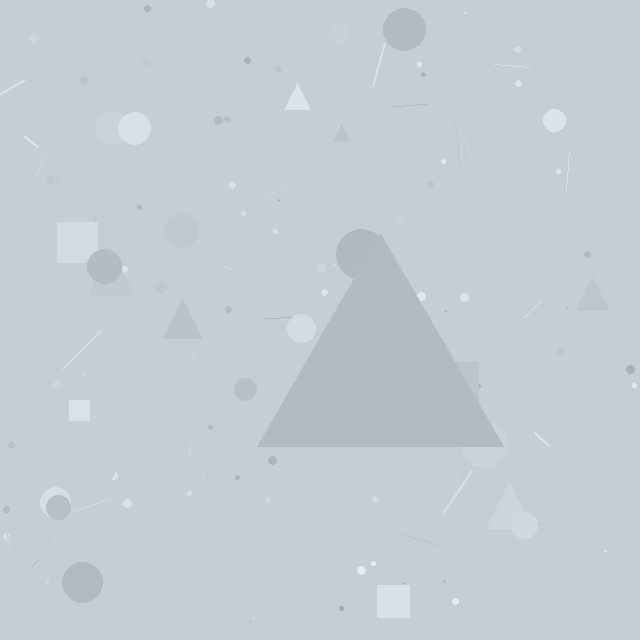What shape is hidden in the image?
A triangle is hidden in the image.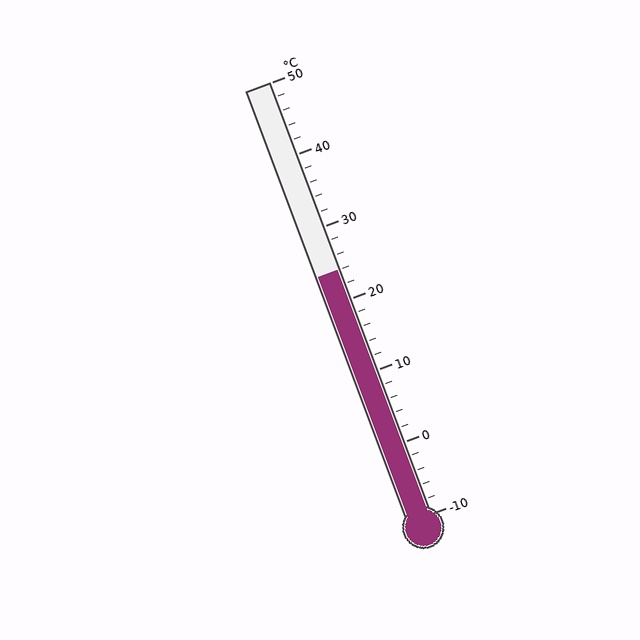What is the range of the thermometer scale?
The thermometer scale ranges from -10°C to 50°C.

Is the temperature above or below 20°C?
The temperature is above 20°C.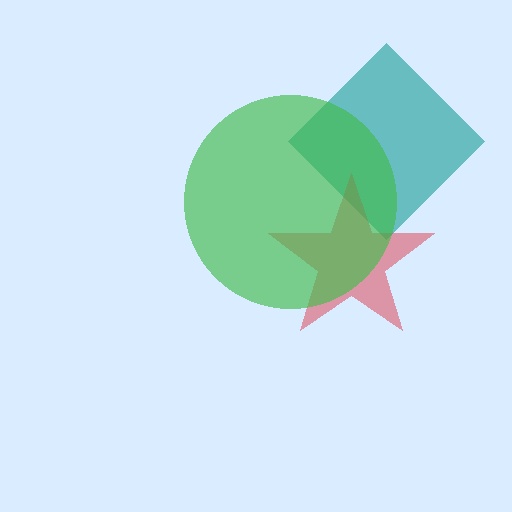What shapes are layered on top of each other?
The layered shapes are: a teal diamond, a red star, a green circle.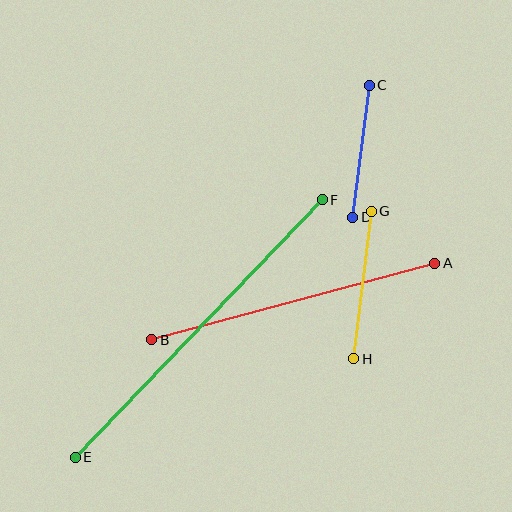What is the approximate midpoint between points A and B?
The midpoint is at approximately (293, 301) pixels.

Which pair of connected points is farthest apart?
Points E and F are farthest apart.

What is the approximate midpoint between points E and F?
The midpoint is at approximately (199, 329) pixels.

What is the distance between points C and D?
The distance is approximately 133 pixels.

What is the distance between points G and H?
The distance is approximately 149 pixels.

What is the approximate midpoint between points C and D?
The midpoint is at approximately (361, 151) pixels.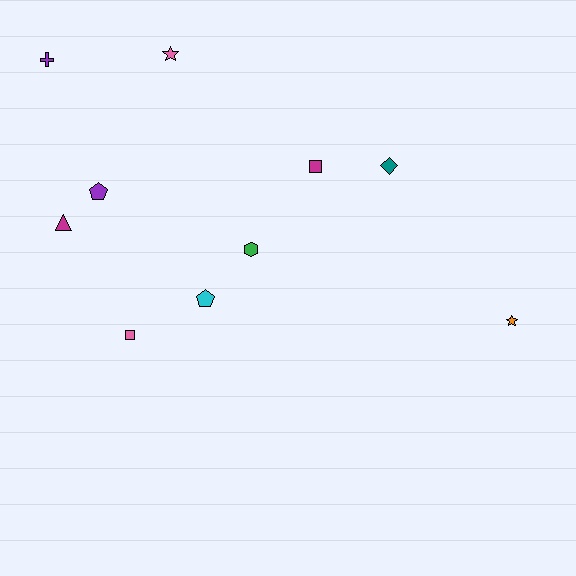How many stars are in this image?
There are 2 stars.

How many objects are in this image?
There are 10 objects.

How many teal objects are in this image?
There is 1 teal object.